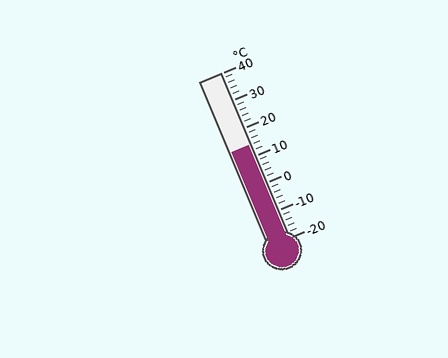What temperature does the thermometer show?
The thermometer shows approximately 14°C.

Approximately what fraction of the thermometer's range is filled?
The thermometer is filled to approximately 55% of its range.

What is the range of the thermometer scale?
The thermometer scale ranges from -20°C to 40°C.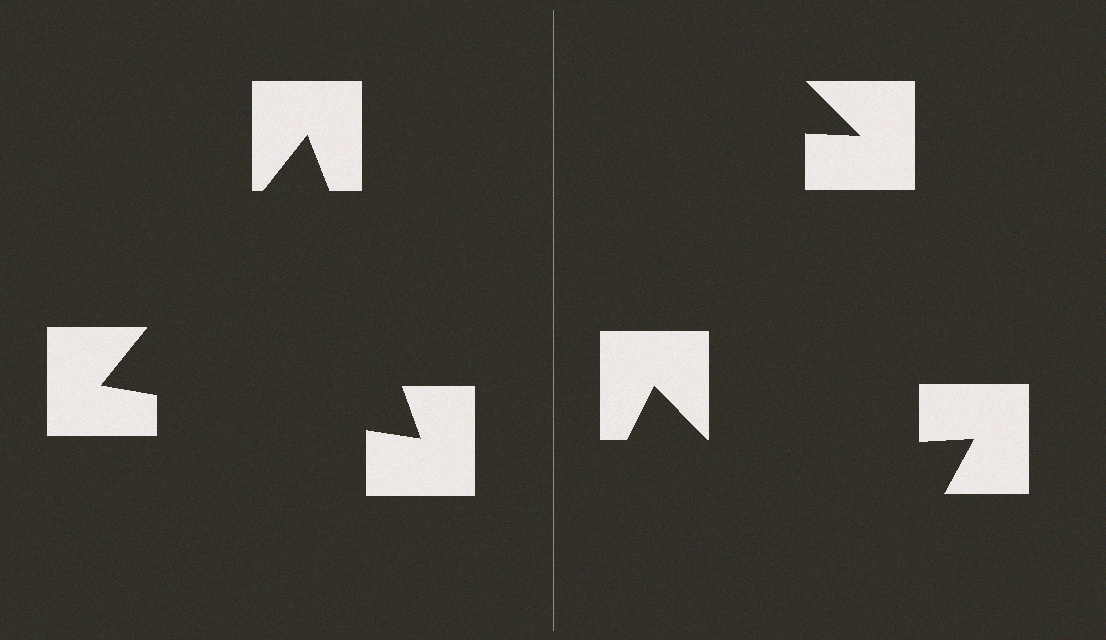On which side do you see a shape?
An illusory triangle appears on the left side. On the right side the wedge cuts are rotated, so no coherent shape forms.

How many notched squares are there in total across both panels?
6 — 3 on each side.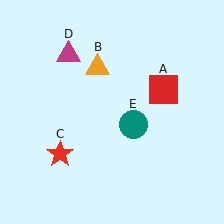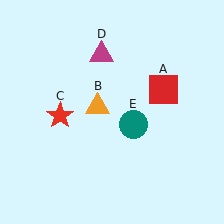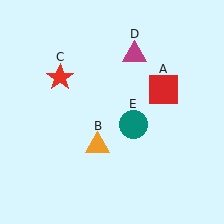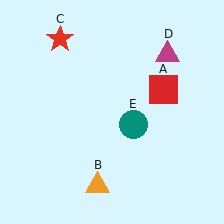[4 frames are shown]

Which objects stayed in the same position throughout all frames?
Red square (object A) and teal circle (object E) remained stationary.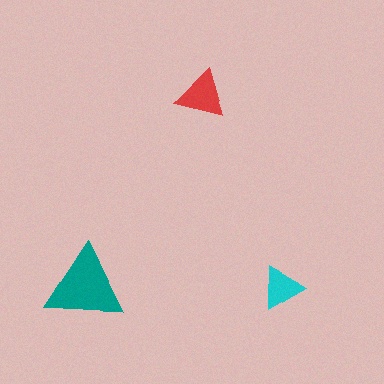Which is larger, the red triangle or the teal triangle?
The teal one.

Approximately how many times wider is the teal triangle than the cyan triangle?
About 2 times wider.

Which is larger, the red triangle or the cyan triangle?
The red one.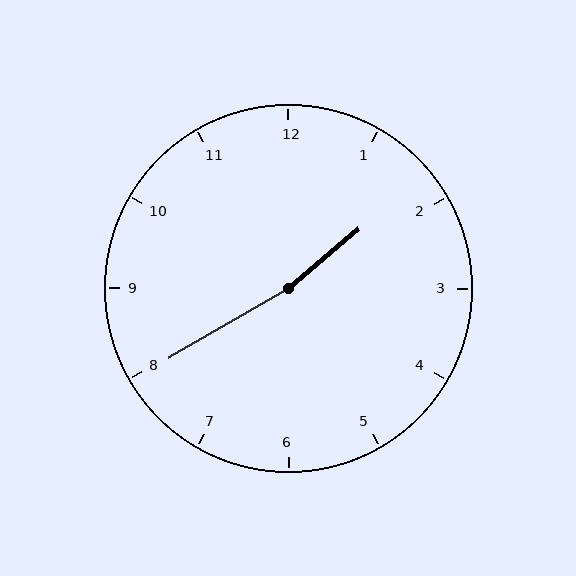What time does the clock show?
1:40.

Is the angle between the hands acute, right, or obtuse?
It is obtuse.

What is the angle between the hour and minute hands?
Approximately 170 degrees.